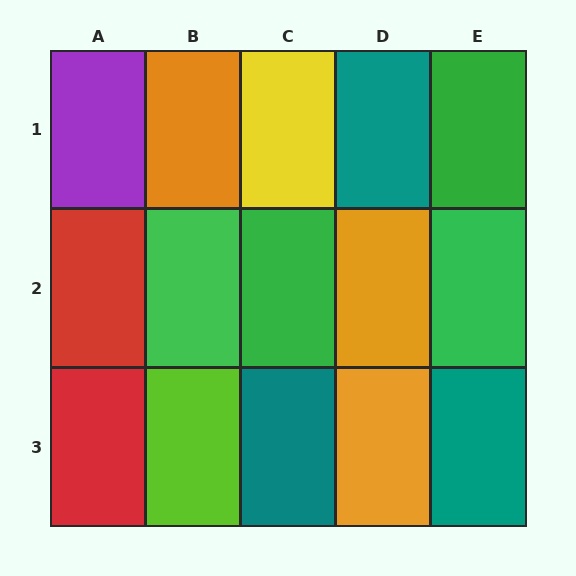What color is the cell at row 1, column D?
Teal.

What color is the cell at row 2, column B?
Green.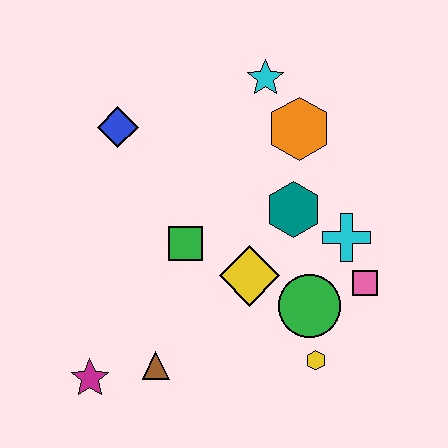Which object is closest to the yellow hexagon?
The green circle is closest to the yellow hexagon.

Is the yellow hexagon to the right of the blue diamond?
Yes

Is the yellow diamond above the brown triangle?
Yes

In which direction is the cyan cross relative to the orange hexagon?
The cyan cross is below the orange hexagon.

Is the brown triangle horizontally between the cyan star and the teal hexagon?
No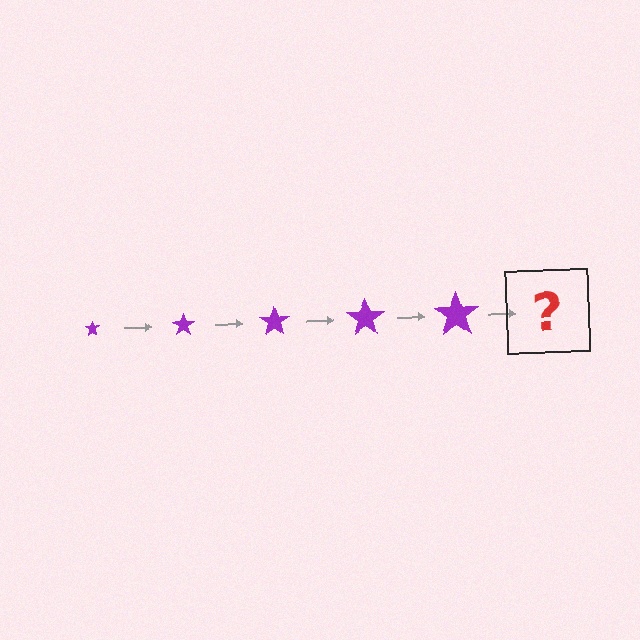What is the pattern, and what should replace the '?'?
The pattern is that the star gets progressively larger each step. The '?' should be a purple star, larger than the previous one.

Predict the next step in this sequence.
The next step is a purple star, larger than the previous one.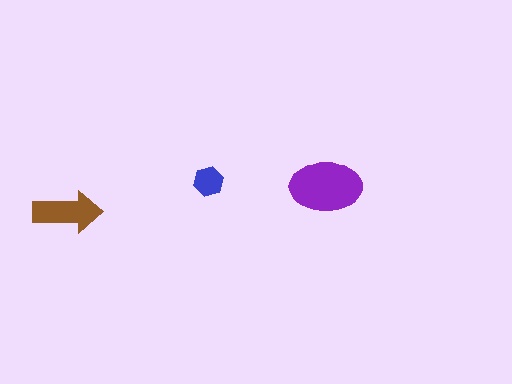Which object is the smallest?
The blue hexagon.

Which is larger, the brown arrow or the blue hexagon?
The brown arrow.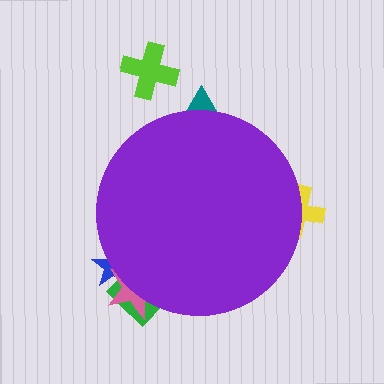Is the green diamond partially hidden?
Yes, the green diamond is partially hidden behind the purple circle.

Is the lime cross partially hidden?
No, the lime cross is fully visible.